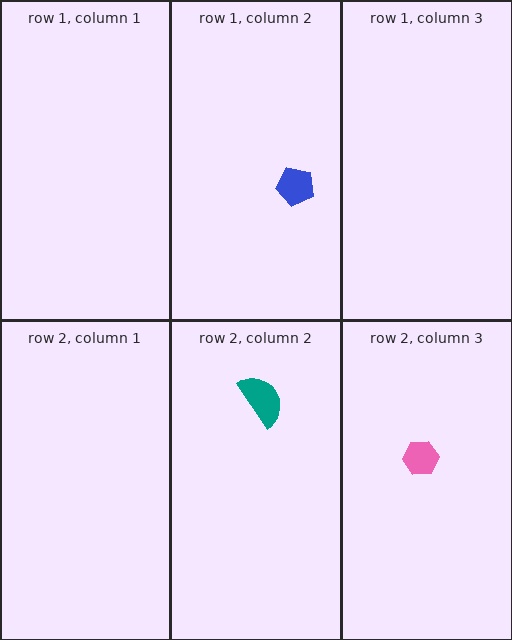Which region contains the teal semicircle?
The row 2, column 2 region.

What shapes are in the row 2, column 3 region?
The pink hexagon.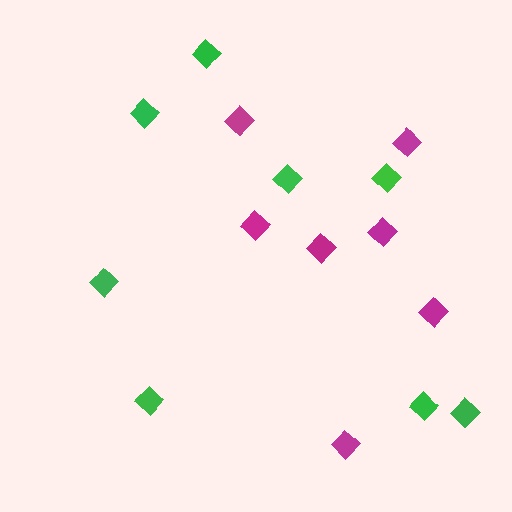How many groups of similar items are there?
There are 2 groups: one group of green diamonds (8) and one group of magenta diamonds (7).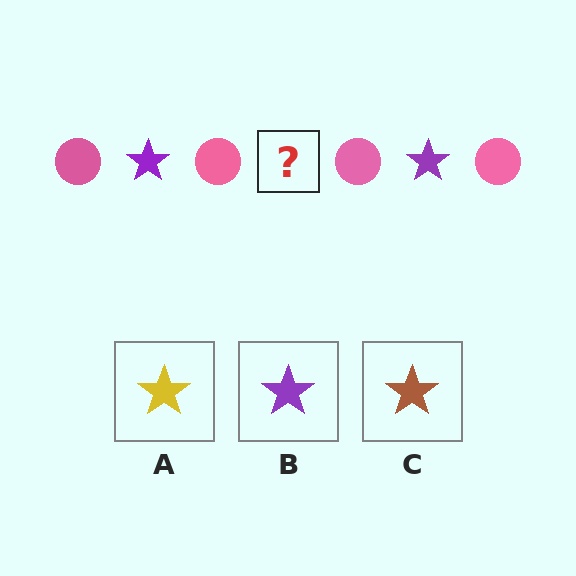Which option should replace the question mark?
Option B.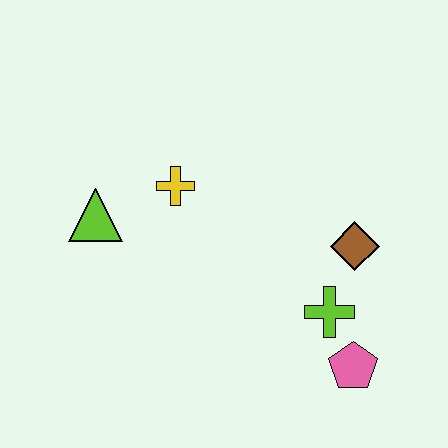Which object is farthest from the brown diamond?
The lime triangle is farthest from the brown diamond.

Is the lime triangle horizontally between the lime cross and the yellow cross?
No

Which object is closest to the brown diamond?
The lime cross is closest to the brown diamond.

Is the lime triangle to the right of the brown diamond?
No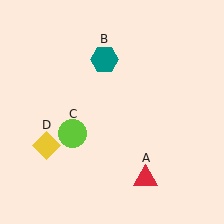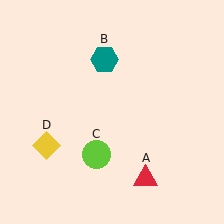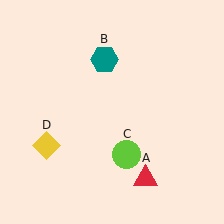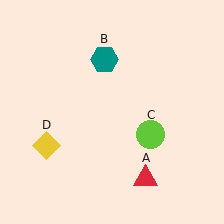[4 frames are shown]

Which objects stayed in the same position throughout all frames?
Red triangle (object A) and teal hexagon (object B) and yellow diamond (object D) remained stationary.